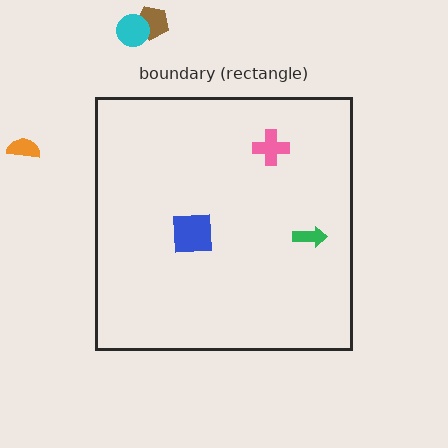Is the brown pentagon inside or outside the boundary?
Outside.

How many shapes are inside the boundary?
3 inside, 3 outside.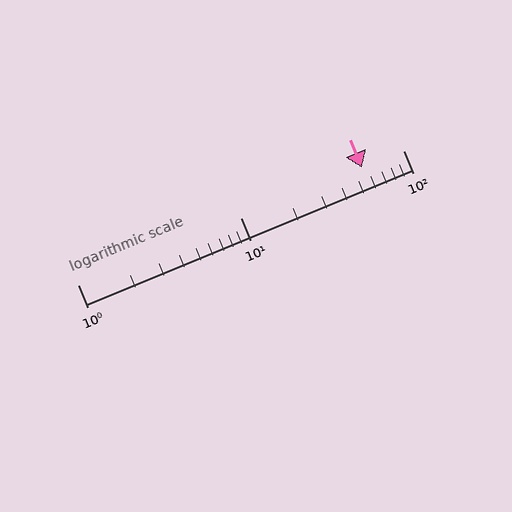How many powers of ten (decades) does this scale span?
The scale spans 2 decades, from 1 to 100.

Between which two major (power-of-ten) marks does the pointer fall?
The pointer is between 10 and 100.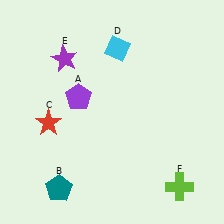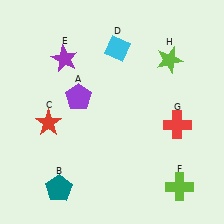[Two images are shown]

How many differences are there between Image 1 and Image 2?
There are 2 differences between the two images.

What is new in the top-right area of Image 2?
A lime star (H) was added in the top-right area of Image 2.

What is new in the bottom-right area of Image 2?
A red cross (G) was added in the bottom-right area of Image 2.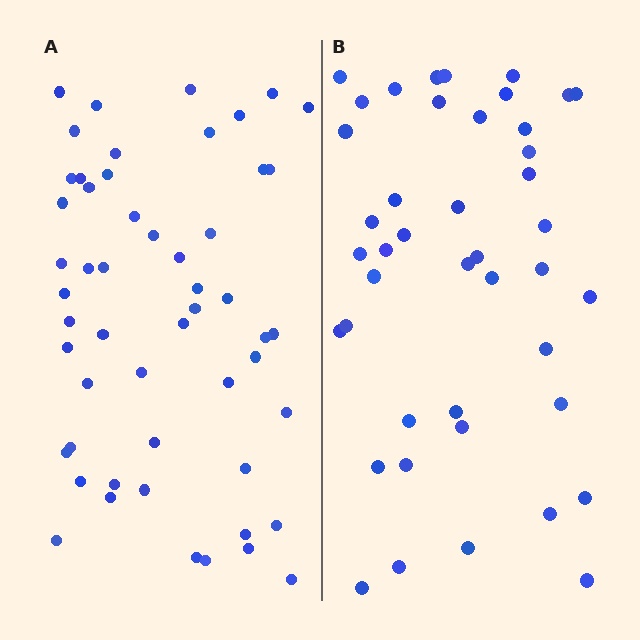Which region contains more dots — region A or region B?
Region A (the left region) has more dots.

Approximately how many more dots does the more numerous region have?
Region A has roughly 10 or so more dots than region B.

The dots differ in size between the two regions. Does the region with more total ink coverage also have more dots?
No. Region B has more total ink coverage because its dots are larger, but region A actually contains more individual dots. Total area can be misleading — the number of items is what matters here.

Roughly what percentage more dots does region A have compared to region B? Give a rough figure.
About 25% more.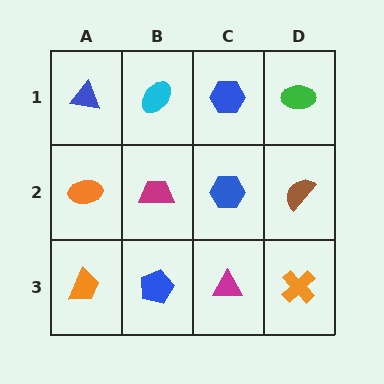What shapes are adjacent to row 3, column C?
A blue hexagon (row 2, column C), a blue pentagon (row 3, column B), an orange cross (row 3, column D).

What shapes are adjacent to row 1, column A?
An orange ellipse (row 2, column A), a cyan ellipse (row 1, column B).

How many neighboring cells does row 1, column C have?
3.